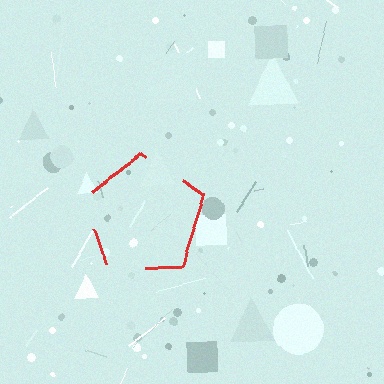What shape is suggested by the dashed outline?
The dashed outline suggests a pentagon.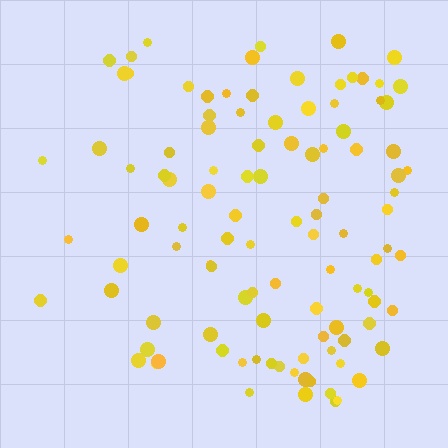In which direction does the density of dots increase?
From left to right, with the right side densest.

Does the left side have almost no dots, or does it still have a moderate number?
Still a moderate number, just noticeably fewer than the right.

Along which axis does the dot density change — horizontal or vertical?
Horizontal.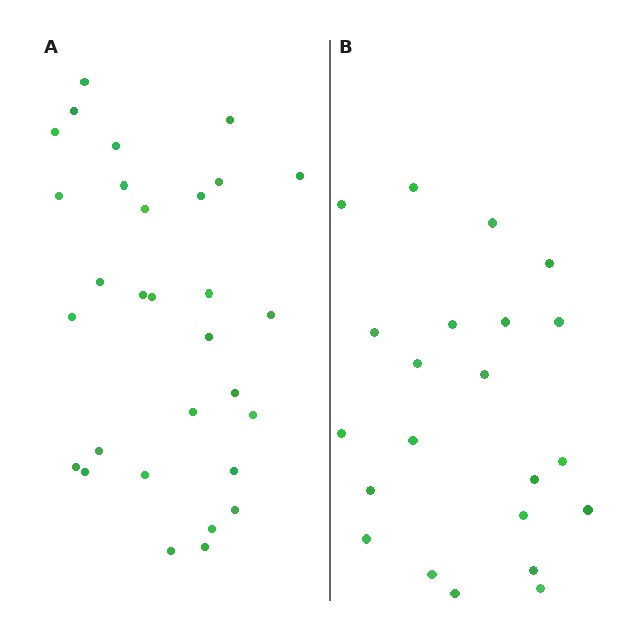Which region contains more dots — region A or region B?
Region A (the left region) has more dots.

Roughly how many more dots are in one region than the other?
Region A has roughly 8 or so more dots than region B.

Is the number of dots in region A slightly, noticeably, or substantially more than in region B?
Region A has noticeably more, but not dramatically so. The ratio is roughly 1.4 to 1.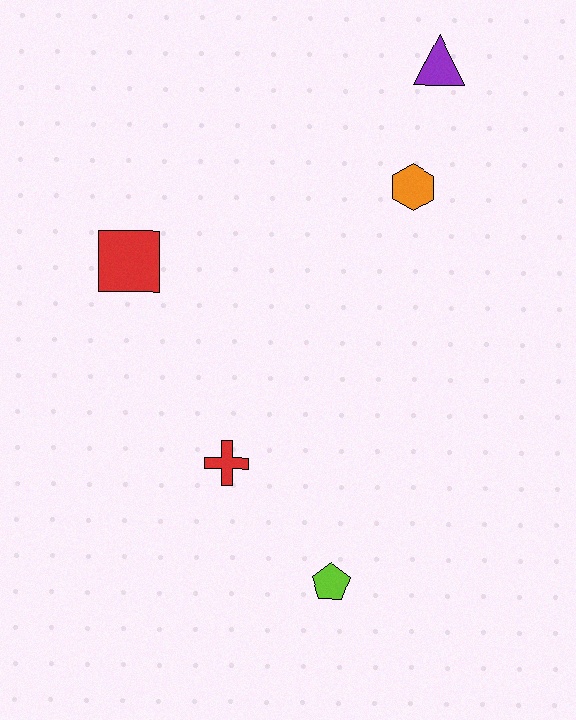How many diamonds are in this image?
There are no diamonds.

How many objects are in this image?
There are 5 objects.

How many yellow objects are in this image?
There are no yellow objects.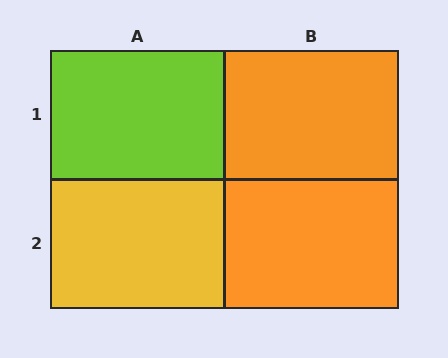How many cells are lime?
1 cell is lime.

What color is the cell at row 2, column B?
Orange.